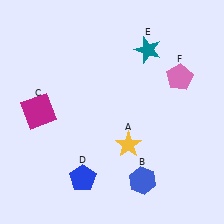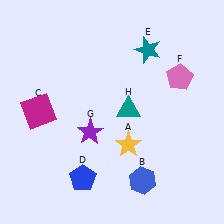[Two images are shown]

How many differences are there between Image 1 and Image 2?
There are 2 differences between the two images.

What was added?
A purple star (G), a teal triangle (H) were added in Image 2.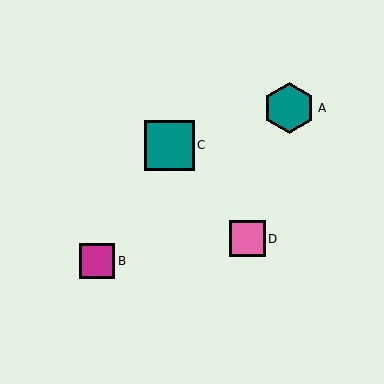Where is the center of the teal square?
The center of the teal square is at (169, 145).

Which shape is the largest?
The teal hexagon (labeled A) is the largest.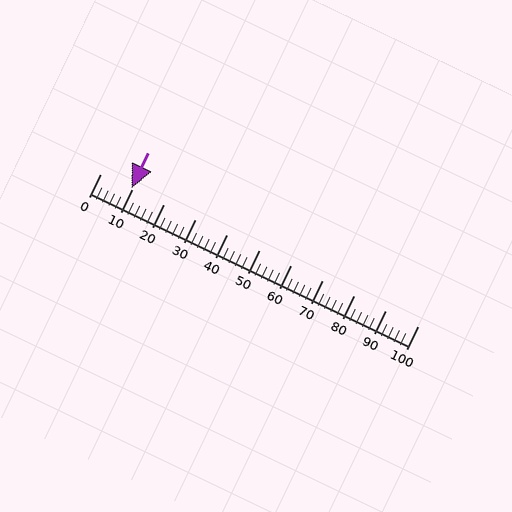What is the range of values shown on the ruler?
The ruler shows values from 0 to 100.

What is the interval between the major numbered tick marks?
The major tick marks are spaced 10 units apart.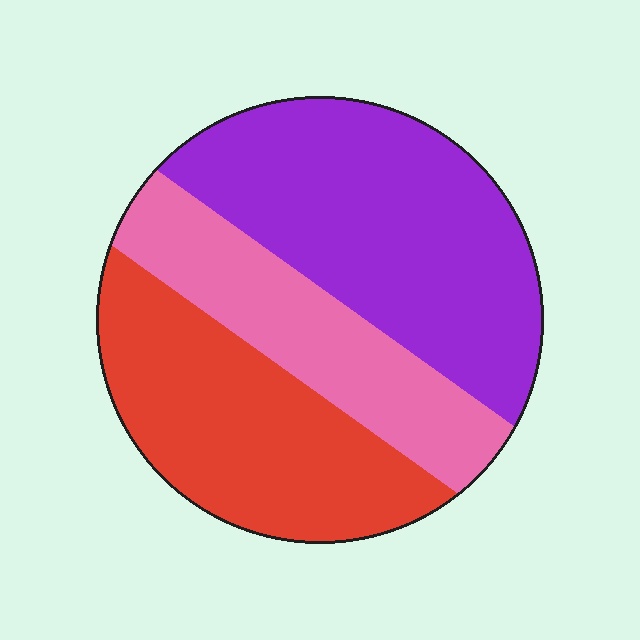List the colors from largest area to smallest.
From largest to smallest: purple, red, pink.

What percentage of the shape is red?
Red covers around 35% of the shape.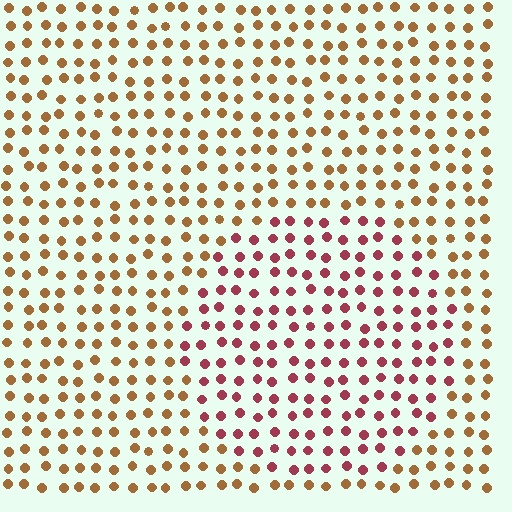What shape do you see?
I see a circle.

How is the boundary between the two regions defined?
The boundary is defined purely by a slight shift in hue (about 44 degrees). Spacing, size, and orientation are identical on both sides.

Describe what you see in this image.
The image is filled with small brown elements in a uniform arrangement. A circle-shaped region is visible where the elements are tinted to a slightly different hue, forming a subtle color boundary.